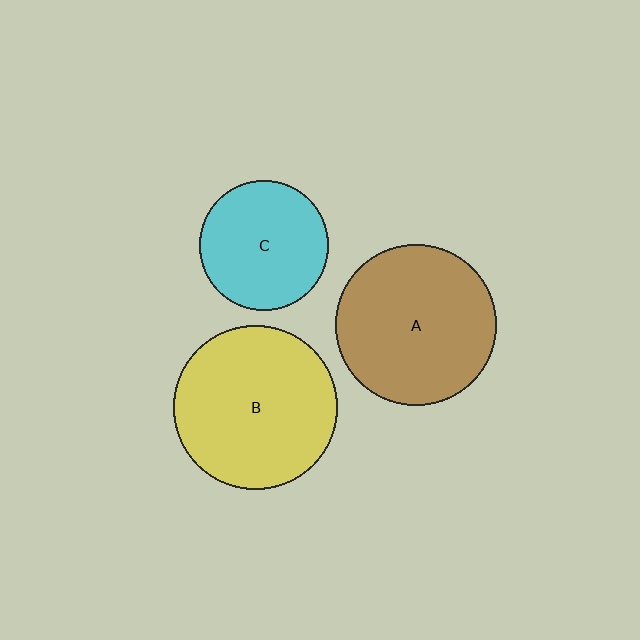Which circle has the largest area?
Circle B (yellow).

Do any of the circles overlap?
No, none of the circles overlap.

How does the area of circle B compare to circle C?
Approximately 1.6 times.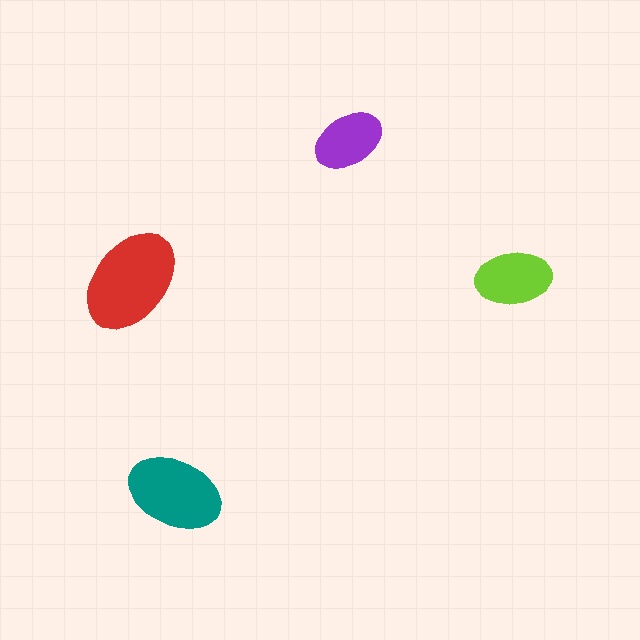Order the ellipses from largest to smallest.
the red one, the teal one, the lime one, the purple one.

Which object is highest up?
The purple ellipse is topmost.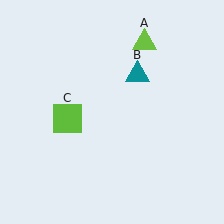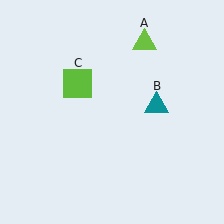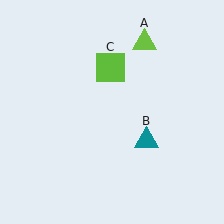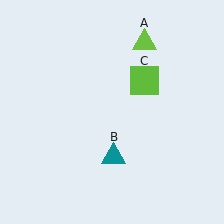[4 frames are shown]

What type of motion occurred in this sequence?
The teal triangle (object B), lime square (object C) rotated clockwise around the center of the scene.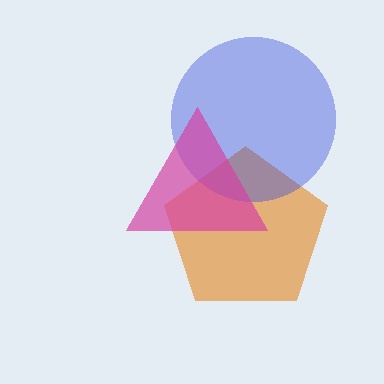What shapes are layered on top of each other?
The layered shapes are: an orange pentagon, a blue circle, a magenta triangle.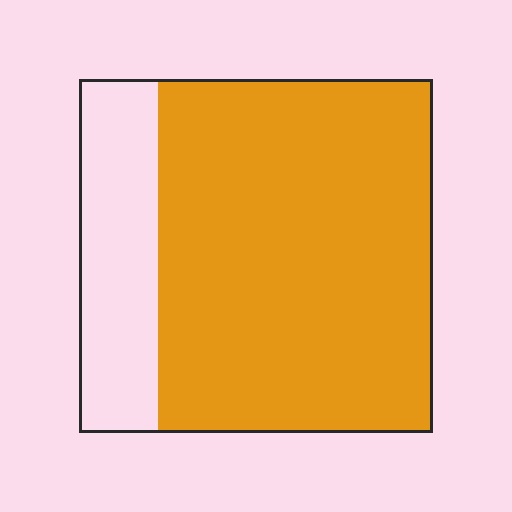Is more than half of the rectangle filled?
Yes.